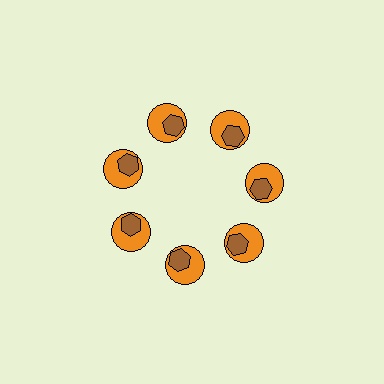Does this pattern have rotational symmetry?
Yes, this pattern has 7-fold rotational symmetry. It looks the same after rotating 51 degrees around the center.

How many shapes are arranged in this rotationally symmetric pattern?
There are 14 shapes, arranged in 7 groups of 2.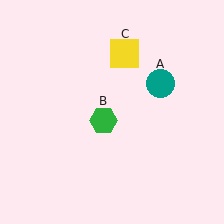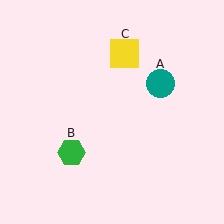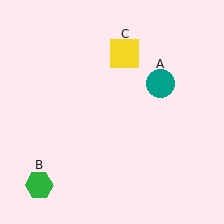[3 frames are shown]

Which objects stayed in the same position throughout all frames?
Teal circle (object A) and yellow square (object C) remained stationary.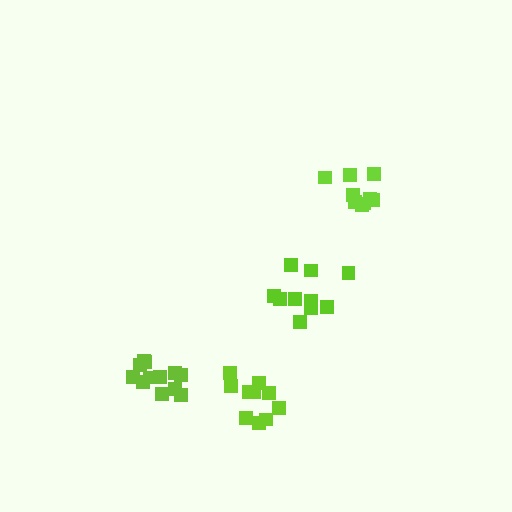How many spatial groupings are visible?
There are 4 spatial groupings.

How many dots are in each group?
Group 1: 10 dots, Group 2: 9 dots, Group 3: 10 dots, Group 4: 12 dots (41 total).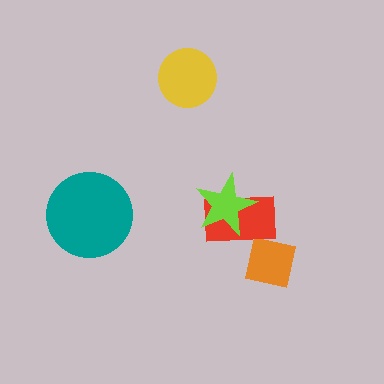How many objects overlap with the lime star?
1 object overlaps with the lime star.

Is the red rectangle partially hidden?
Yes, it is partially covered by another shape.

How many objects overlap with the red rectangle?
2 objects overlap with the red rectangle.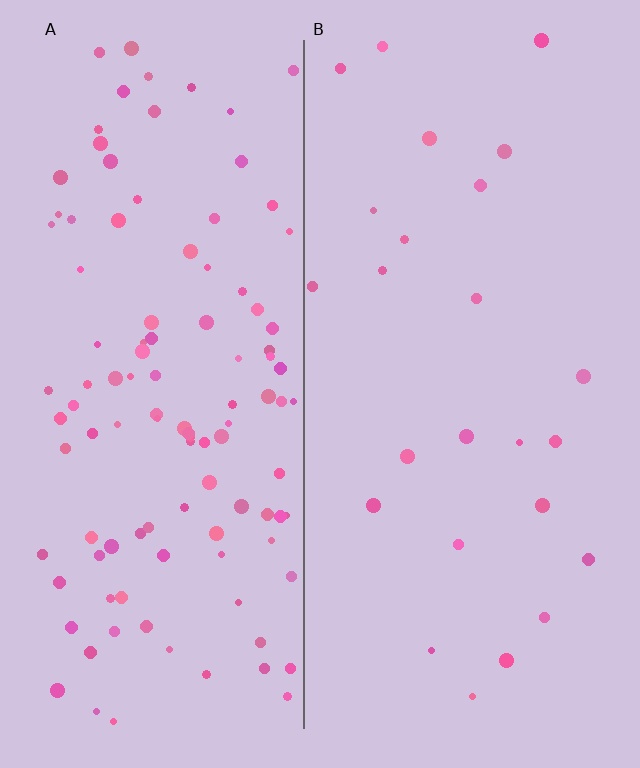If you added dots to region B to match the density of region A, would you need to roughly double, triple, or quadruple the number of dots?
Approximately quadruple.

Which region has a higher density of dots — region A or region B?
A (the left).